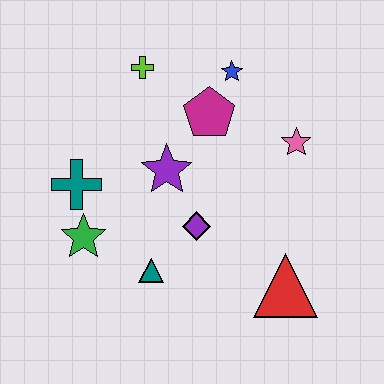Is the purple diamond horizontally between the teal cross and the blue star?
Yes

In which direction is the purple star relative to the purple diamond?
The purple star is above the purple diamond.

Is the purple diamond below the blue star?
Yes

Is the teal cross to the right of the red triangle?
No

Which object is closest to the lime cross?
The magenta pentagon is closest to the lime cross.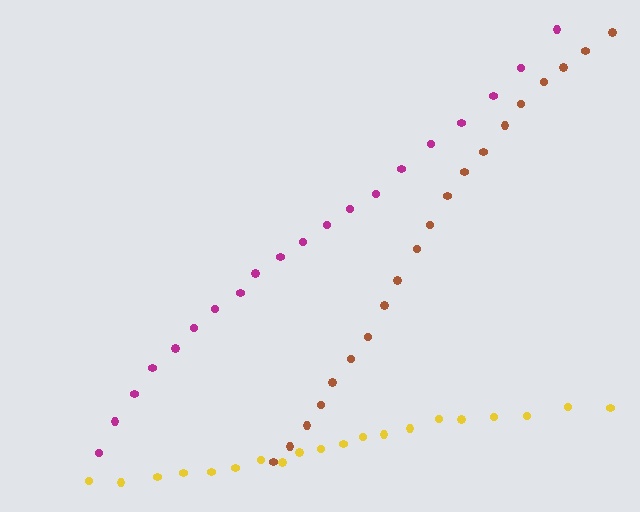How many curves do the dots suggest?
There are 3 distinct paths.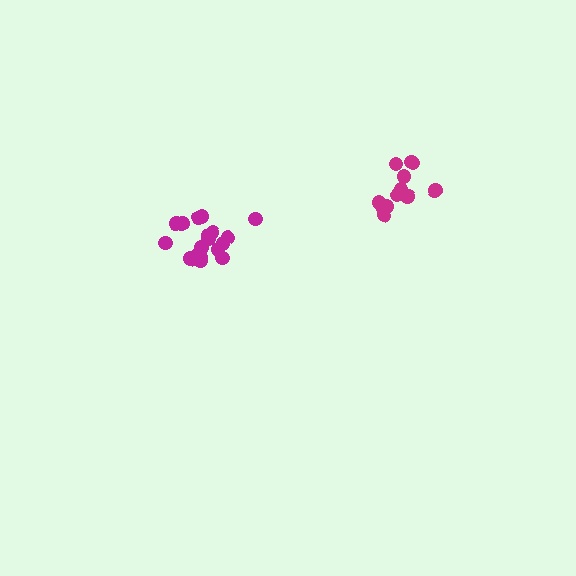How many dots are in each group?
Group 1: 12 dots, Group 2: 18 dots (30 total).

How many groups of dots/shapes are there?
There are 2 groups.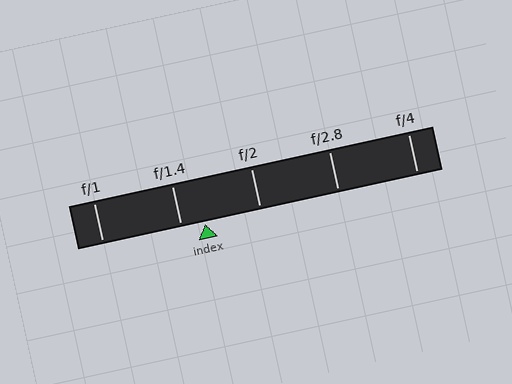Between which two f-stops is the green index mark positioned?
The index mark is between f/1.4 and f/2.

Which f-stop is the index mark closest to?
The index mark is closest to f/1.4.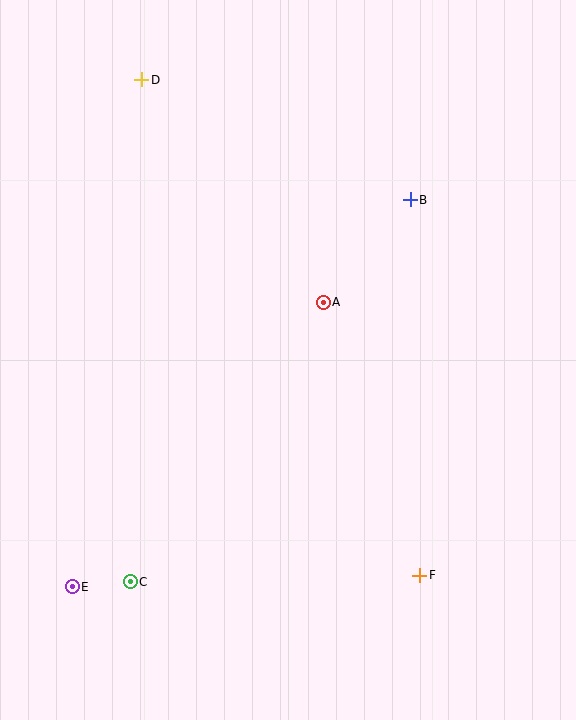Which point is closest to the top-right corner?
Point B is closest to the top-right corner.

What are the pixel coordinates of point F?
Point F is at (420, 575).